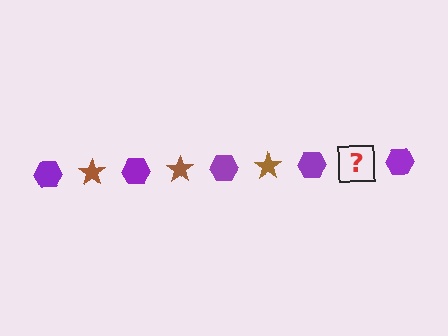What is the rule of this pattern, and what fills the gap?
The rule is that the pattern alternates between purple hexagon and brown star. The gap should be filled with a brown star.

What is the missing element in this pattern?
The missing element is a brown star.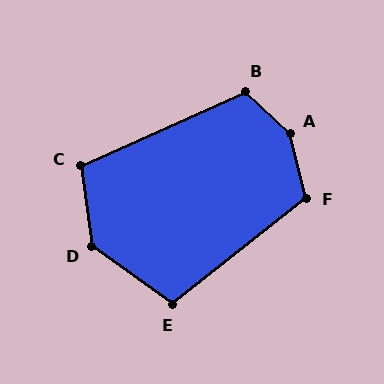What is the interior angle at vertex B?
Approximately 112 degrees (obtuse).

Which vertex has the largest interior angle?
A, at approximately 147 degrees.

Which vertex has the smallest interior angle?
E, at approximately 106 degrees.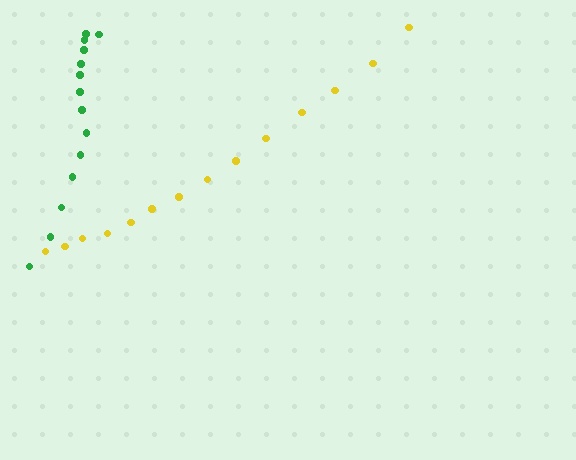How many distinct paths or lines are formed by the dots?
There are 2 distinct paths.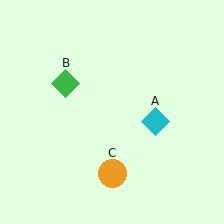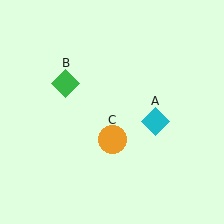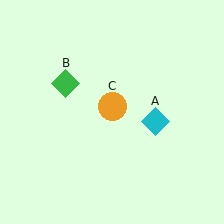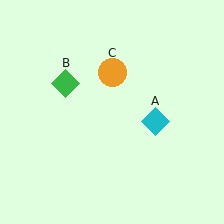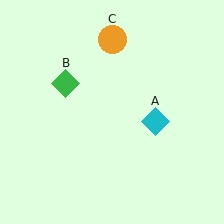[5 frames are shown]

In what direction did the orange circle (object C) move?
The orange circle (object C) moved up.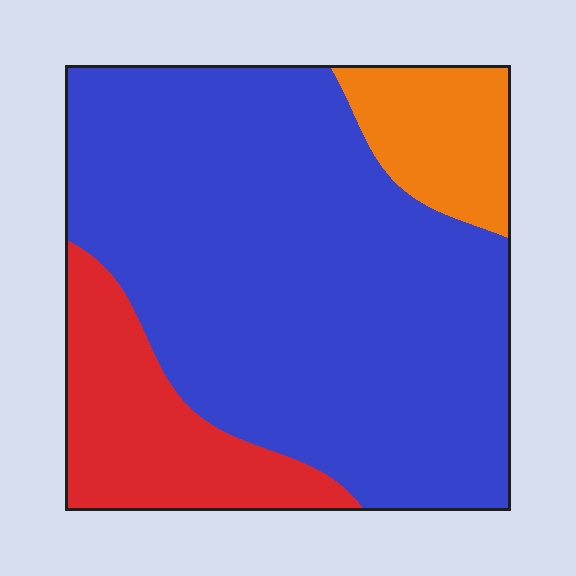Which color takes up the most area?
Blue, at roughly 70%.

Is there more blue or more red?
Blue.